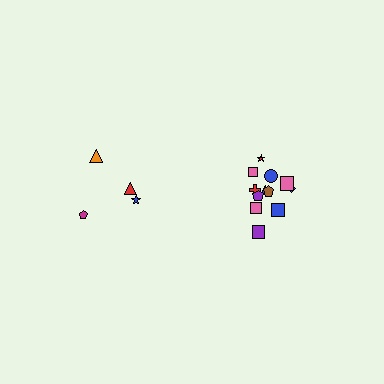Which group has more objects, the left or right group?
The right group.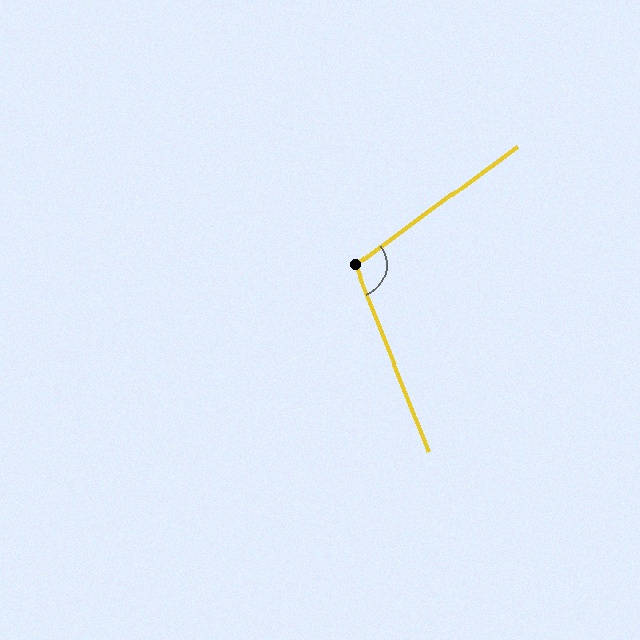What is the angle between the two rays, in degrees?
Approximately 105 degrees.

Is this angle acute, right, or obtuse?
It is obtuse.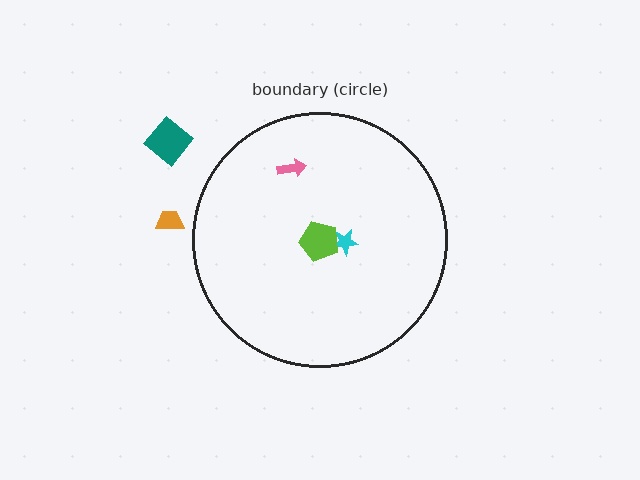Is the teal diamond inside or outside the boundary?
Outside.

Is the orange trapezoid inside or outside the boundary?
Outside.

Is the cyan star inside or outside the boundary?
Inside.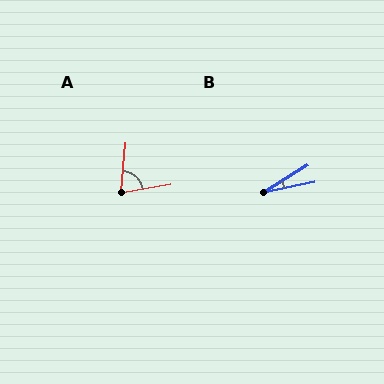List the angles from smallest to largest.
B (20°), A (75°).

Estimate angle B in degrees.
Approximately 20 degrees.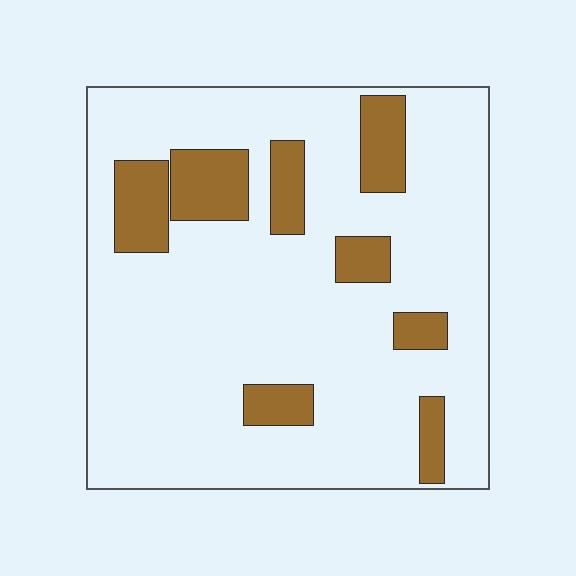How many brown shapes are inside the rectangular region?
8.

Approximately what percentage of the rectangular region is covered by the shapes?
Approximately 20%.